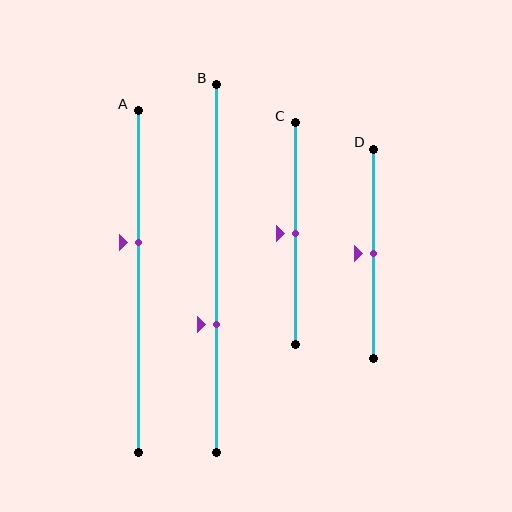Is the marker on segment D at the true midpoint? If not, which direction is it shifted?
Yes, the marker on segment D is at the true midpoint.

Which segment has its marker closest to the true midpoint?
Segment C has its marker closest to the true midpoint.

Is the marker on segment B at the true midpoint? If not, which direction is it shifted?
No, the marker on segment B is shifted downward by about 15% of the segment length.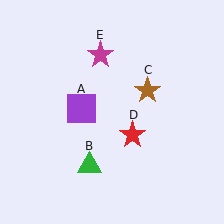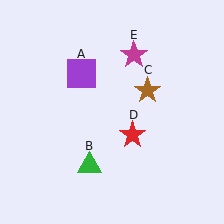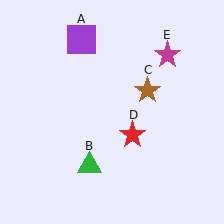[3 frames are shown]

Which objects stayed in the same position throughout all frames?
Green triangle (object B) and brown star (object C) and red star (object D) remained stationary.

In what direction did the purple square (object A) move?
The purple square (object A) moved up.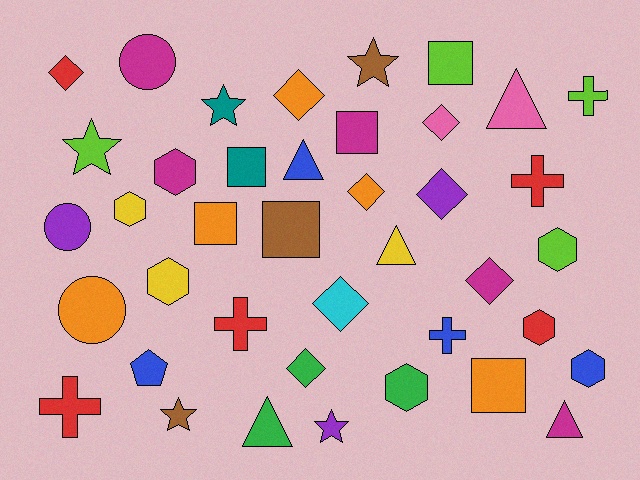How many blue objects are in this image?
There are 4 blue objects.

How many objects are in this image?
There are 40 objects.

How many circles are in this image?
There are 3 circles.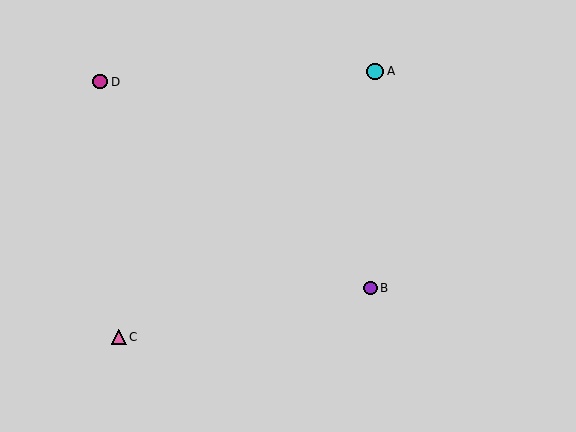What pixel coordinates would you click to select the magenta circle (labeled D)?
Click at (100, 82) to select the magenta circle D.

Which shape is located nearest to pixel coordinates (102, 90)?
The magenta circle (labeled D) at (100, 82) is nearest to that location.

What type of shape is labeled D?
Shape D is a magenta circle.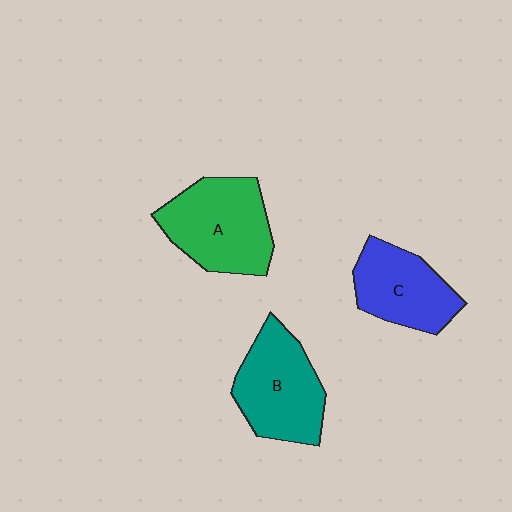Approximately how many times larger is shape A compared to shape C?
Approximately 1.3 times.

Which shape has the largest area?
Shape A (green).